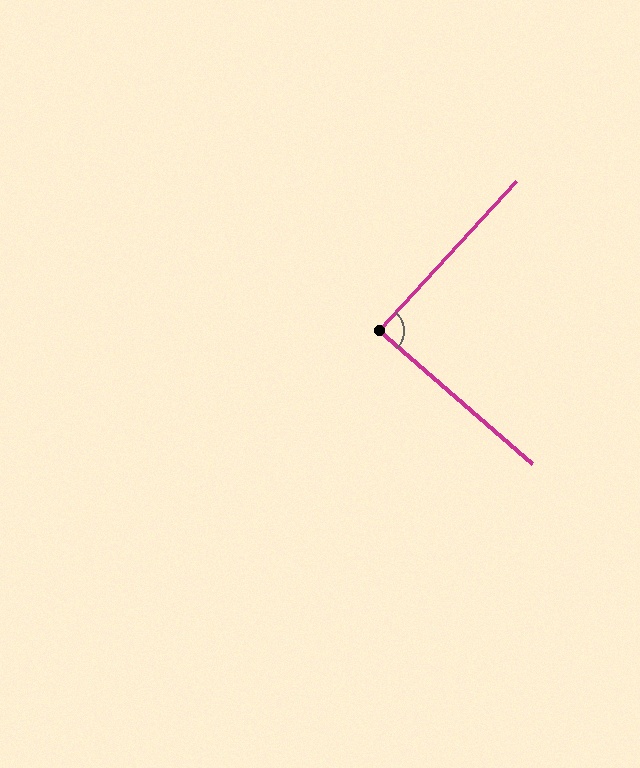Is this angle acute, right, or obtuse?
It is approximately a right angle.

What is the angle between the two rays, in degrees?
Approximately 88 degrees.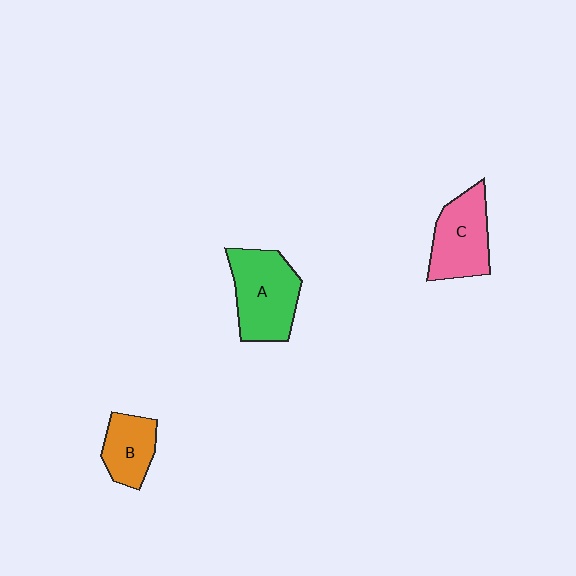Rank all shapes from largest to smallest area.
From largest to smallest: A (green), C (pink), B (orange).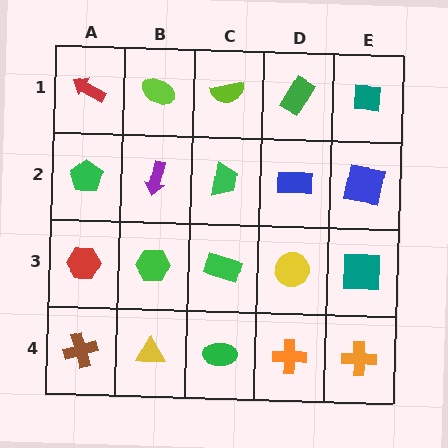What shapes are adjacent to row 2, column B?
A lime ellipse (row 1, column B), a green hexagon (row 3, column B), a green pentagon (row 2, column A), a green trapezoid (row 2, column C).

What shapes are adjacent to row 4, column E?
A teal square (row 3, column E), an orange cross (row 4, column D).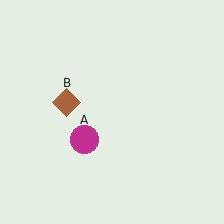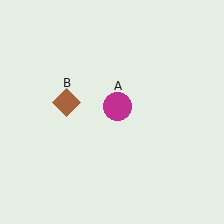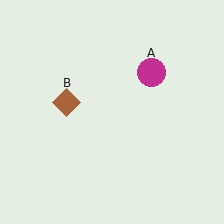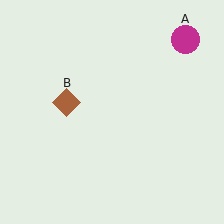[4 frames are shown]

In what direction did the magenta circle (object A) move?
The magenta circle (object A) moved up and to the right.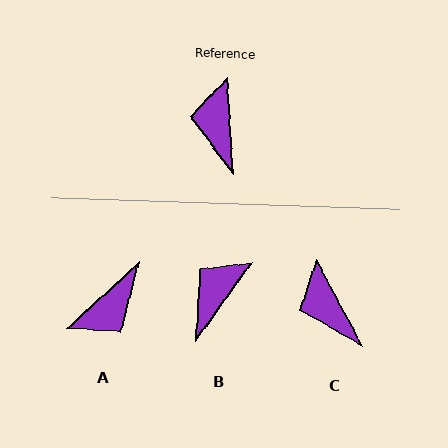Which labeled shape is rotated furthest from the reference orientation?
A, about 129 degrees away.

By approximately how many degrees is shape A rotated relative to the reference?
Approximately 129 degrees counter-clockwise.